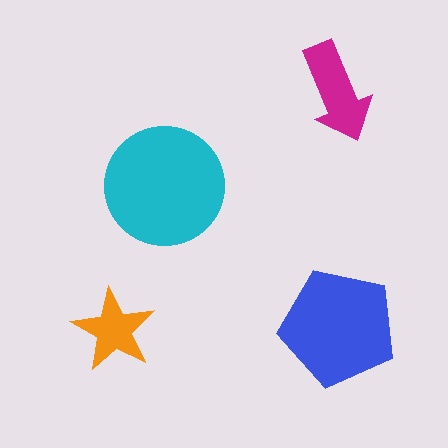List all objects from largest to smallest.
The cyan circle, the blue pentagon, the magenta arrow, the orange star.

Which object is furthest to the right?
The blue pentagon is rightmost.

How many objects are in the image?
There are 4 objects in the image.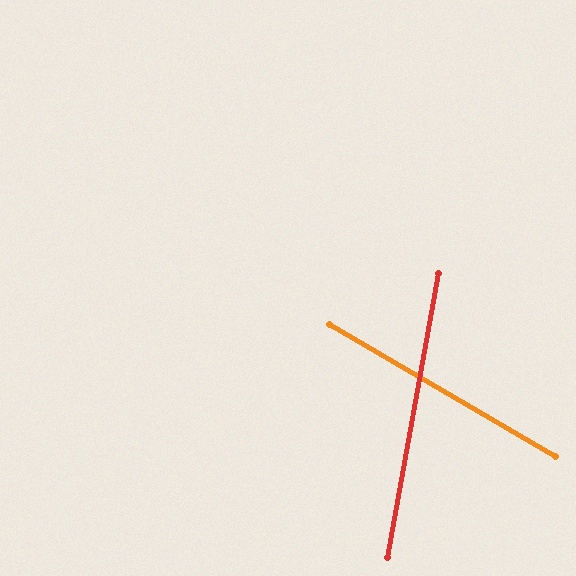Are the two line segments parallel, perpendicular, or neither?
Neither parallel nor perpendicular — they differ by about 70°.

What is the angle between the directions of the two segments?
Approximately 70 degrees.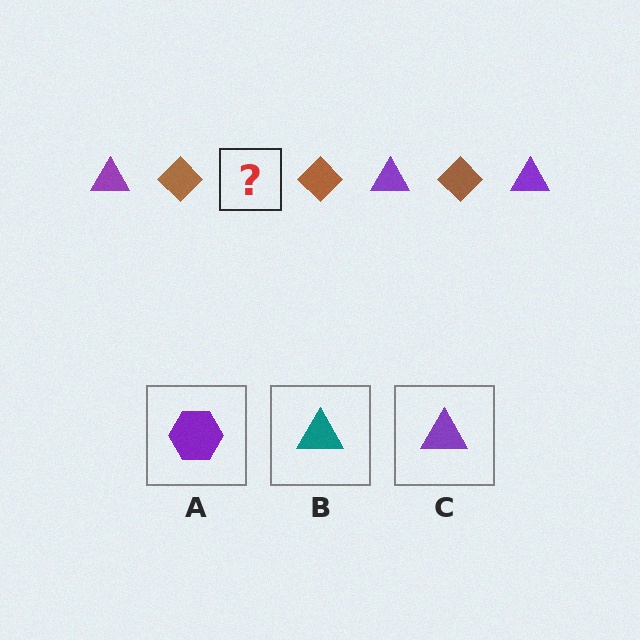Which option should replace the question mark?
Option C.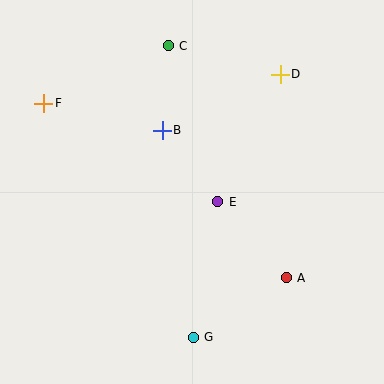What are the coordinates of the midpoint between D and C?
The midpoint between D and C is at (224, 60).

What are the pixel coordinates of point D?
Point D is at (280, 74).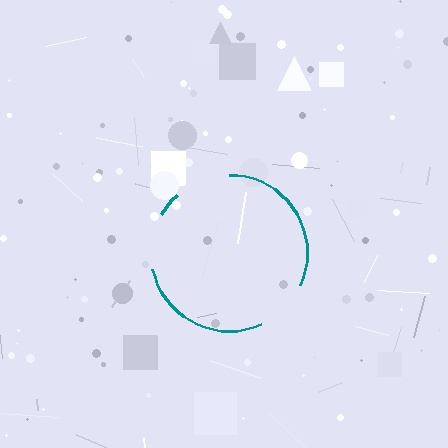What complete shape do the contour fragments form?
The contour fragments form a circle.